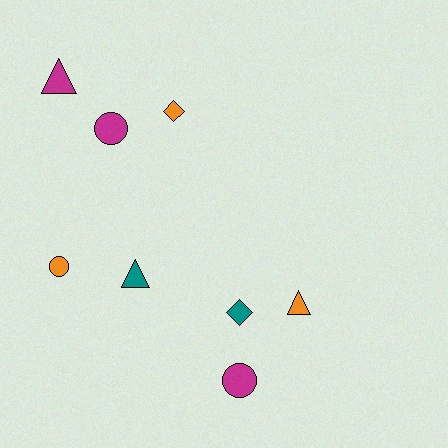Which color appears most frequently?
Orange, with 3 objects.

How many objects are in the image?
There are 8 objects.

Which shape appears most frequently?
Circle, with 3 objects.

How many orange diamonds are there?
There is 1 orange diamond.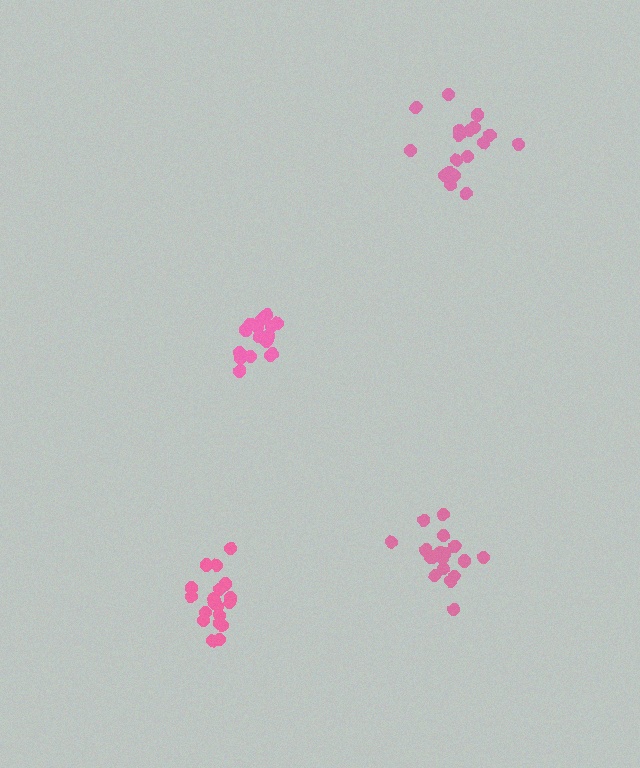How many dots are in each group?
Group 1: 18 dots, Group 2: 19 dots, Group 3: 17 dots, Group 4: 19 dots (73 total).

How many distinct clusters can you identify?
There are 4 distinct clusters.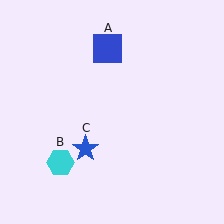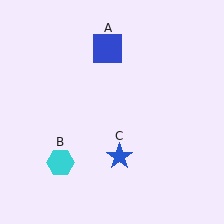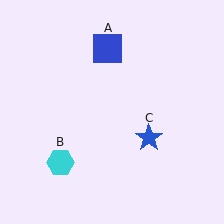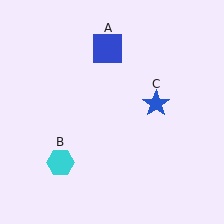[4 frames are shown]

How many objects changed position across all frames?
1 object changed position: blue star (object C).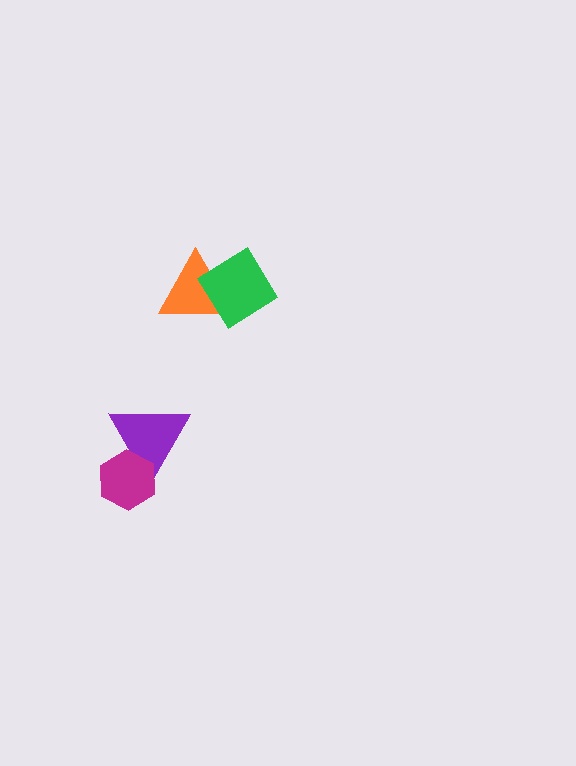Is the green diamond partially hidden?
No, no other shape covers it.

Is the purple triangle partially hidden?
Yes, it is partially covered by another shape.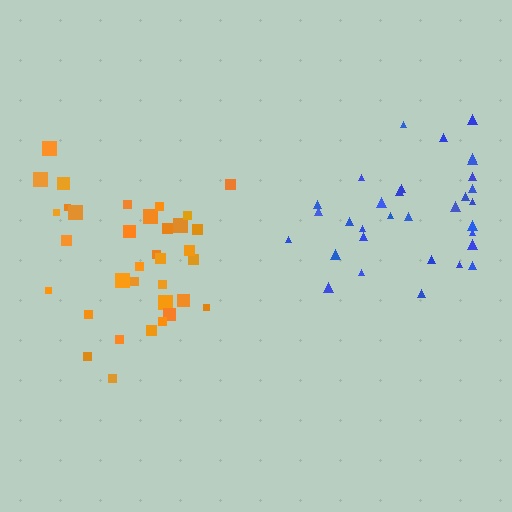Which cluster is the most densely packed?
Blue.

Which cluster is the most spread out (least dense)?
Orange.